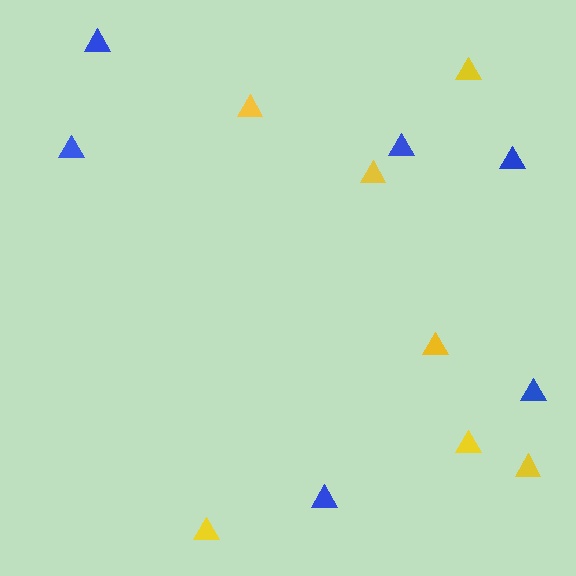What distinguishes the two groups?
There are 2 groups: one group of blue triangles (6) and one group of yellow triangles (7).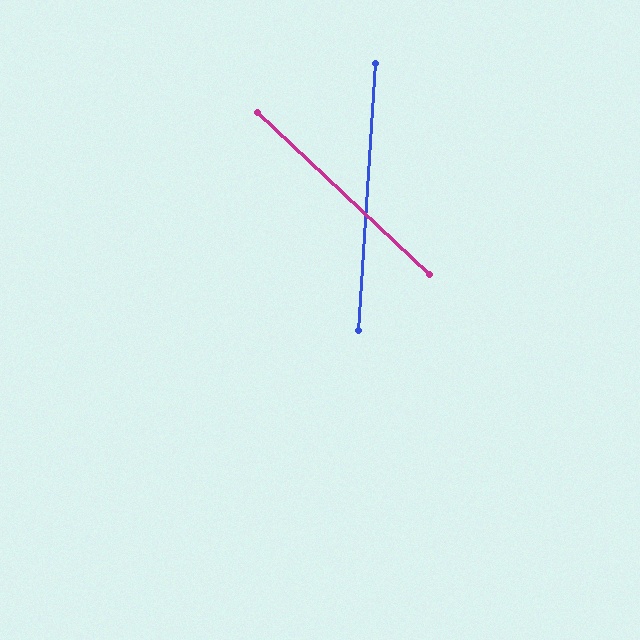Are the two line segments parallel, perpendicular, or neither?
Neither parallel nor perpendicular — they differ by about 50°.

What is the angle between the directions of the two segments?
Approximately 50 degrees.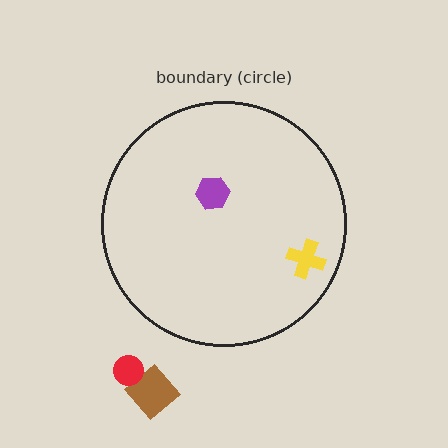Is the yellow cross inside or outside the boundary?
Inside.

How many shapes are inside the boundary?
2 inside, 2 outside.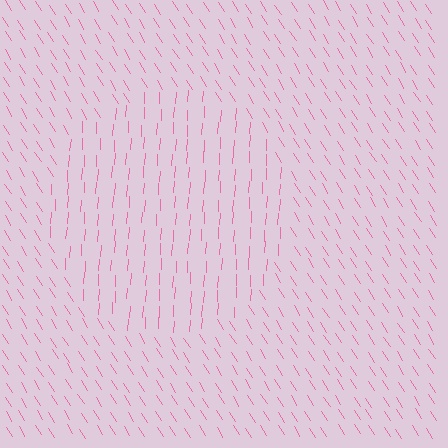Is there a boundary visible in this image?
Yes, there is a texture boundary formed by a change in line orientation.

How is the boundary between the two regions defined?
The boundary is defined purely by a change in line orientation (approximately 36 degrees difference). All lines are the same color and thickness.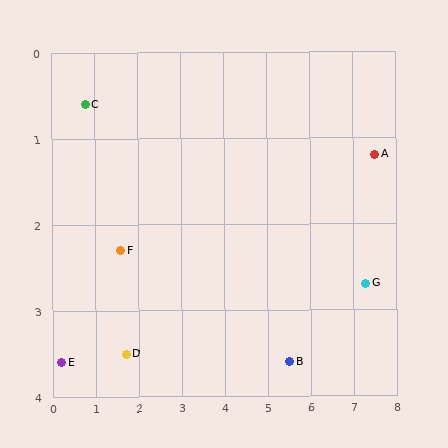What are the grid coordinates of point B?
Point B is at approximately (5.5, 3.6).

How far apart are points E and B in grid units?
Points E and B are about 5.3 grid units apart.